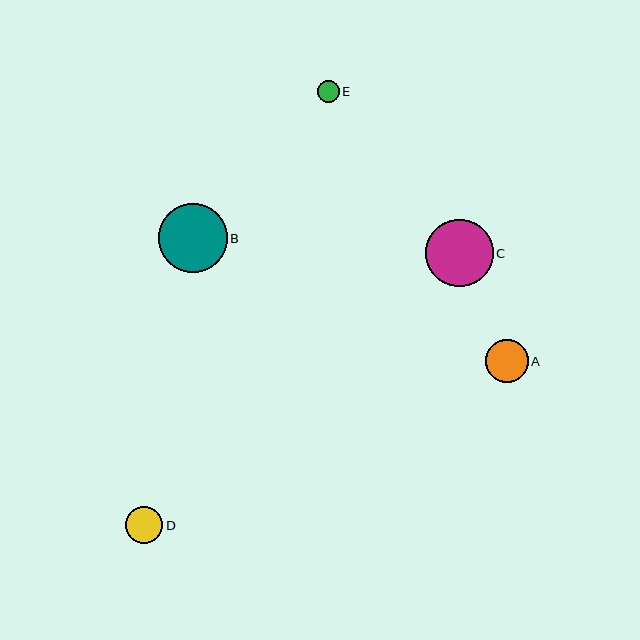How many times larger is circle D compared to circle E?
Circle D is approximately 1.7 times the size of circle E.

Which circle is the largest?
Circle B is the largest with a size of approximately 69 pixels.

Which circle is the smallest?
Circle E is the smallest with a size of approximately 22 pixels.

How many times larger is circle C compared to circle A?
Circle C is approximately 1.6 times the size of circle A.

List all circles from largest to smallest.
From largest to smallest: B, C, A, D, E.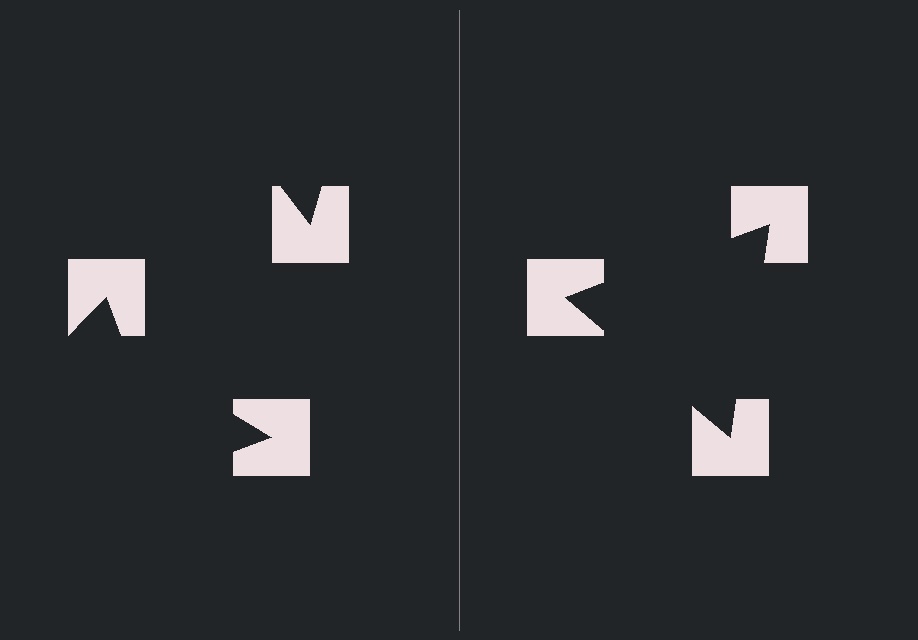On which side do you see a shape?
An illusory triangle appears on the right side. On the left side the wedge cuts are rotated, so no coherent shape forms.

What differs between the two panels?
The notched squares are positioned identically on both sides; only the wedge orientations differ. On the right they align to a triangle; on the left they are misaligned.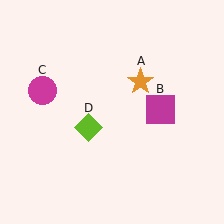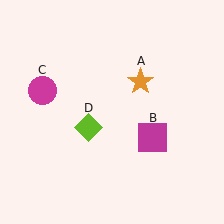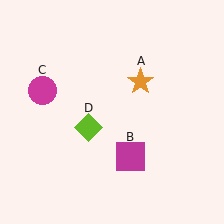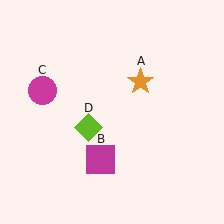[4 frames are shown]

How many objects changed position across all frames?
1 object changed position: magenta square (object B).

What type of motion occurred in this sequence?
The magenta square (object B) rotated clockwise around the center of the scene.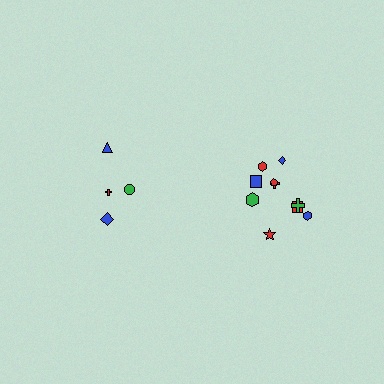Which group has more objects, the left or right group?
The right group.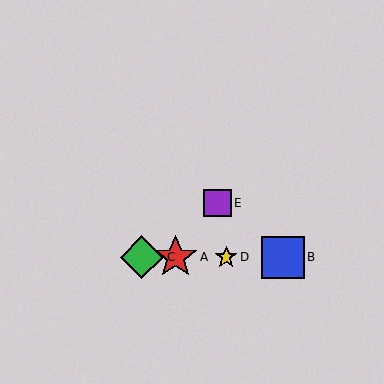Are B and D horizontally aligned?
Yes, both are at y≈257.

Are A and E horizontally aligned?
No, A is at y≈257 and E is at y≈203.